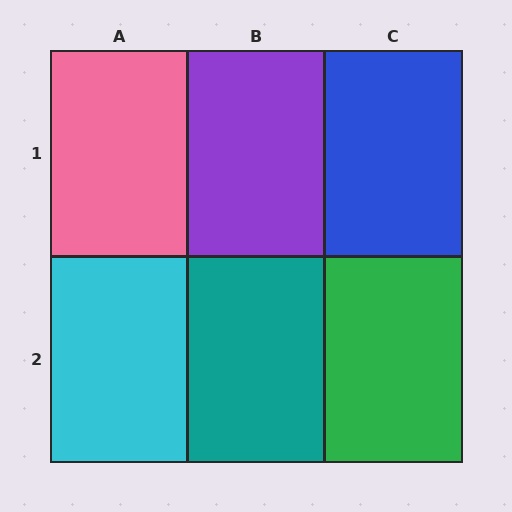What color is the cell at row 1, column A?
Pink.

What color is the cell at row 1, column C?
Blue.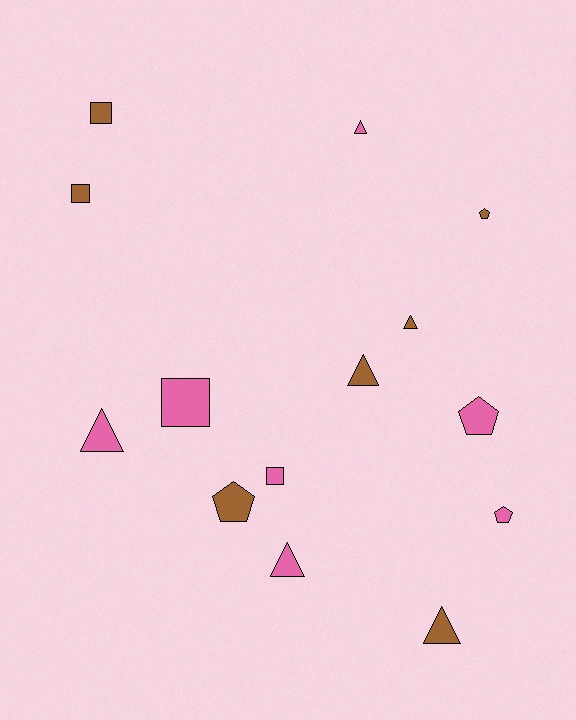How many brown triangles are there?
There are 3 brown triangles.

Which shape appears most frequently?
Triangle, with 6 objects.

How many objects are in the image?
There are 14 objects.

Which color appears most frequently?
Brown, with 7 objects.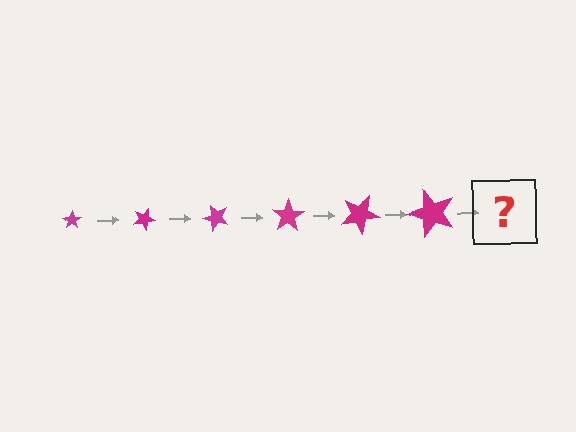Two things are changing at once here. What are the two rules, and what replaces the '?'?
The two rules are that the star grows larger each step and it rotates 25 degrees each step. The '?' should be a star, larger than the previous one and rotated 150 degrees from the start.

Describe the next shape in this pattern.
It should be a star, larger than the previous one and rotated 150 degrees from the start.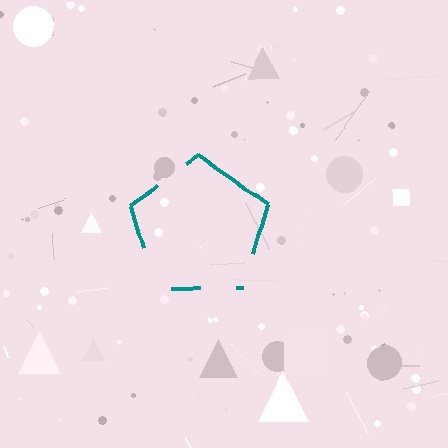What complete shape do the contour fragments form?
The contour fragments form a pentagon.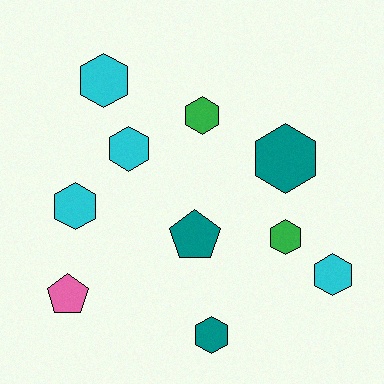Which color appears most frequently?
Cyan, with 4 objects.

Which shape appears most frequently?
Hexagon, with 8 objects.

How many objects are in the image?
There are 10 objects.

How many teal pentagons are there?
There is 1 teal pentagon.